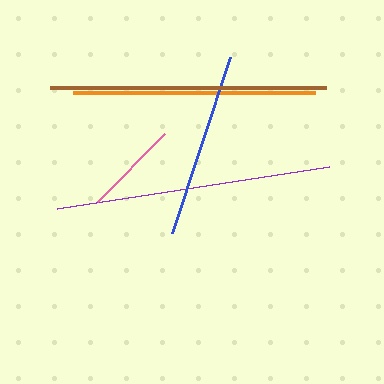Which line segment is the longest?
The brown line is the longest at approximately 276 pixels.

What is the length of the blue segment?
The blue segment is approximately 186 pixels long.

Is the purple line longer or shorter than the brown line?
The brown line is longer than the purple line.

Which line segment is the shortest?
The pink line is the shortest at approximately 96 pixels.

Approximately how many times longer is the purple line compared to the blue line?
The purple line is approximately 1.5 times the length of the blue line.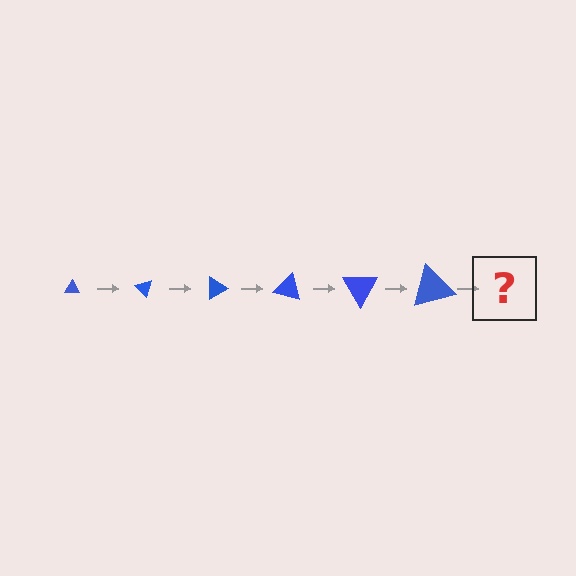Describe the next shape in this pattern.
It should be a triangle, larger than the previous one and rotated 270 degrees from the start.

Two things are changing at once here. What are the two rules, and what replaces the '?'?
The two rules are that the triangle grows larger each step and it rotates 45 degrees each step. The '?' should be a triangle, larger than the previous one and rotated 270 degrees from the start.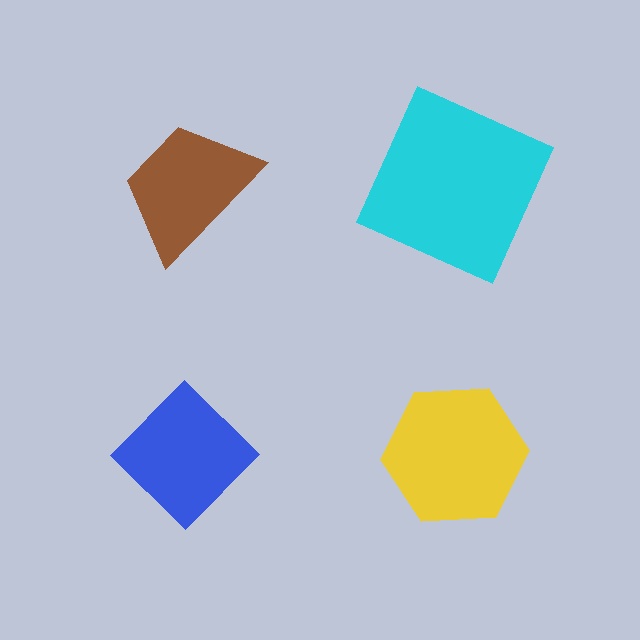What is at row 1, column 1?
A brown trapezoid.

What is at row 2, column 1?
A blue diamond.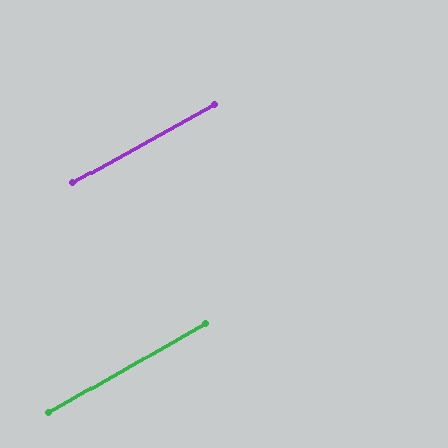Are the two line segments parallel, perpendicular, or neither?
Parallel — their directions differ by only 0.8°.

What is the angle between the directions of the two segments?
Approximately 1 degree.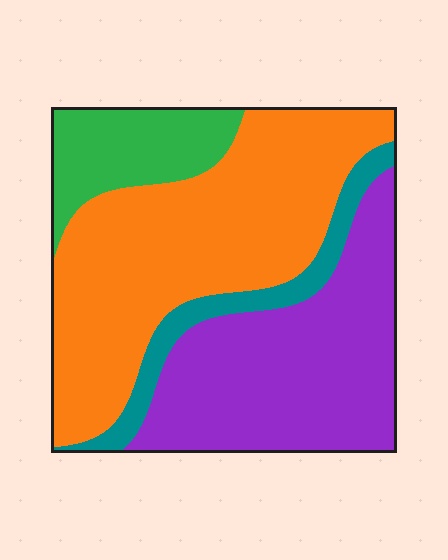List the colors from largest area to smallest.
From largest to smallest: orange, purple, green, teal.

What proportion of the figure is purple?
Purple covers roughly 35% of the figure.